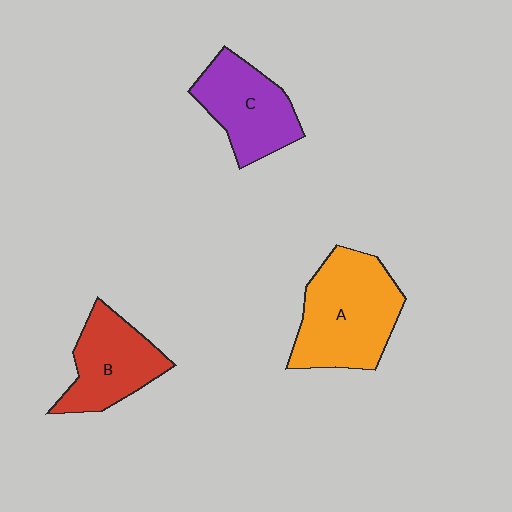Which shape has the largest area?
Shape A (orange).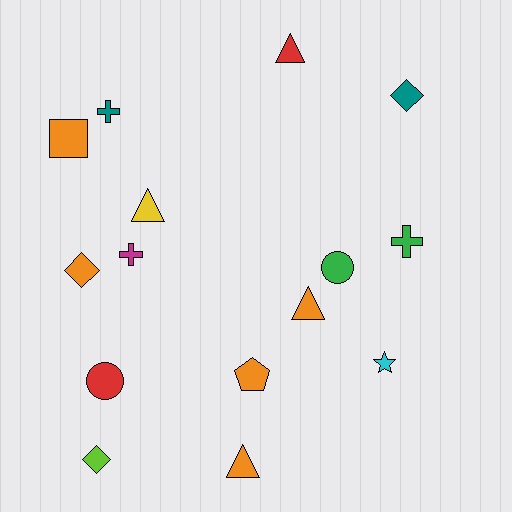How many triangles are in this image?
There are 4 triangles.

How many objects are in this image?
There are 15 objects.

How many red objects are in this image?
There are 2 red objects.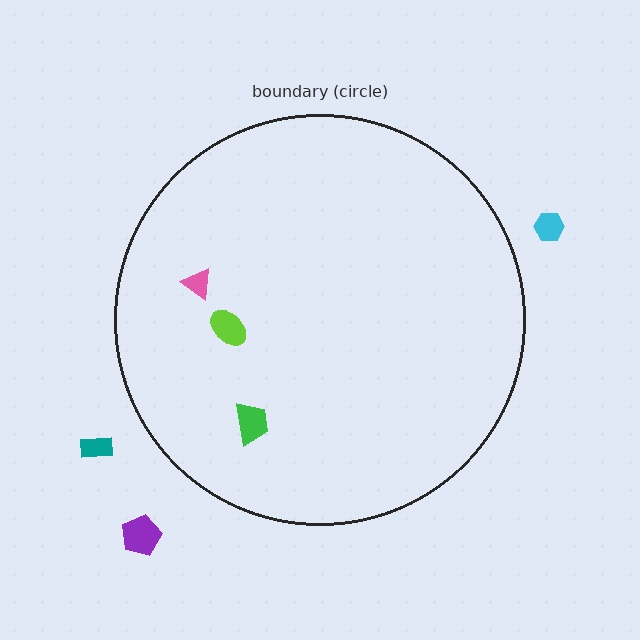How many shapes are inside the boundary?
3 inside, 3 outside.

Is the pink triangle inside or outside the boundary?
Inside.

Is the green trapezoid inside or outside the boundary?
Inside.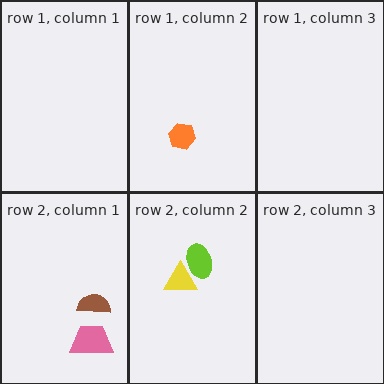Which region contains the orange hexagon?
The row 1, column 2 region.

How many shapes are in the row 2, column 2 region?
2.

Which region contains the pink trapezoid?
The row 2, column 1 region.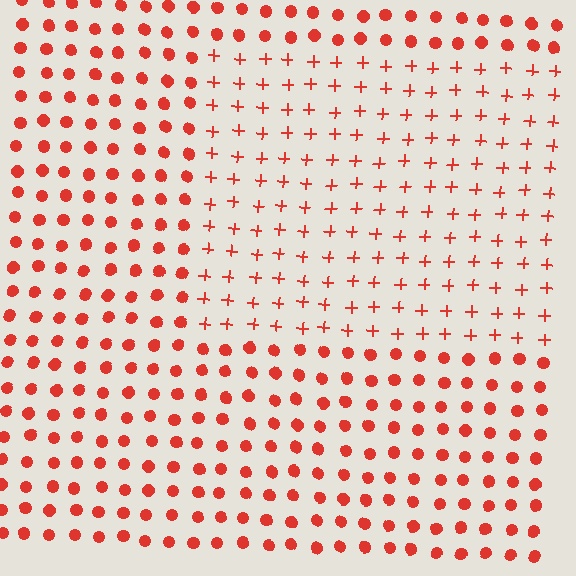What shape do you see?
I see a rectangle.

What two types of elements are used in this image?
The image uses plus signs inside the rectangle region and circles outside it.